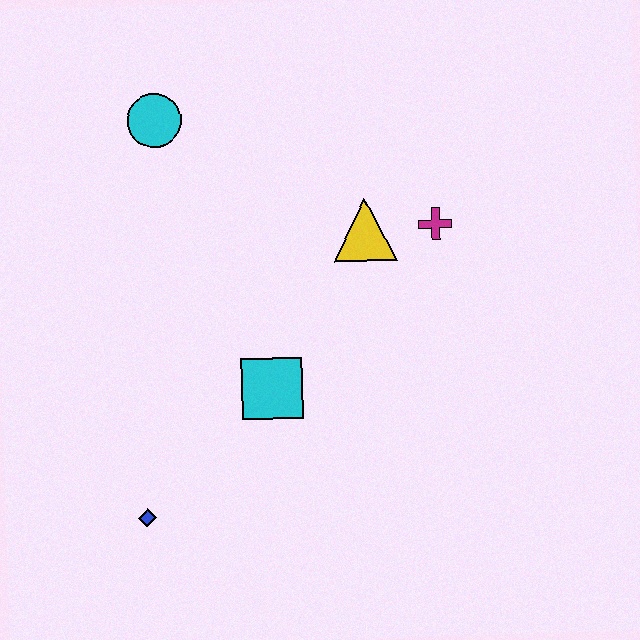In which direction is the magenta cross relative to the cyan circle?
The magenta cross is to the right of the cyan circle.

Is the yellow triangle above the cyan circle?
No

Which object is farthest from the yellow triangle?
The blue diamond is farthest from the yellow triangle.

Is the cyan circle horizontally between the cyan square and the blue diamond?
Yes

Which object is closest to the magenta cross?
The yellow triangle is closest to the magenta cross.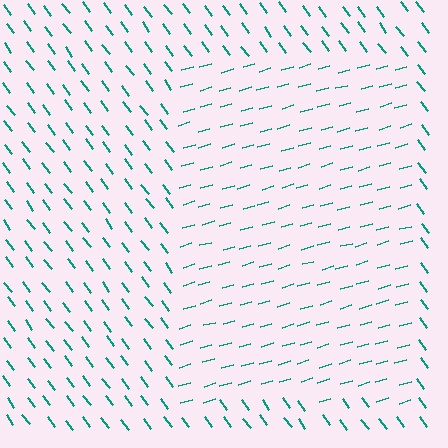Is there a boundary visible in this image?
Yes, there is a texture boundary formed by a change in line orientation.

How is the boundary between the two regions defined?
The boundary is defined purely by a change in line orientation (approximately 70 degrees difference). All lines are the same color and thickness.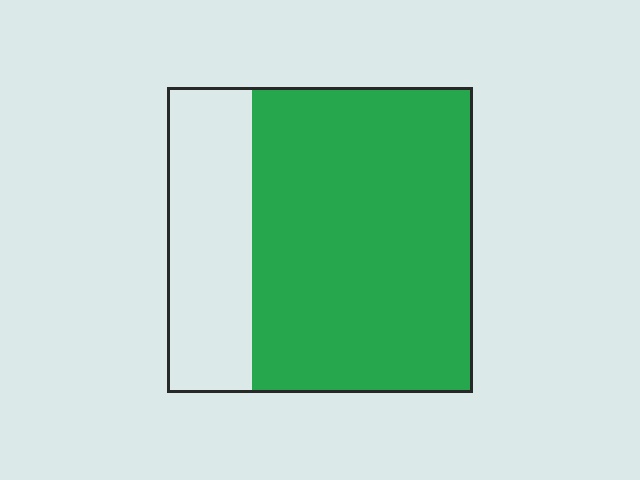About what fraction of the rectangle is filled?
About three quarters (3/4).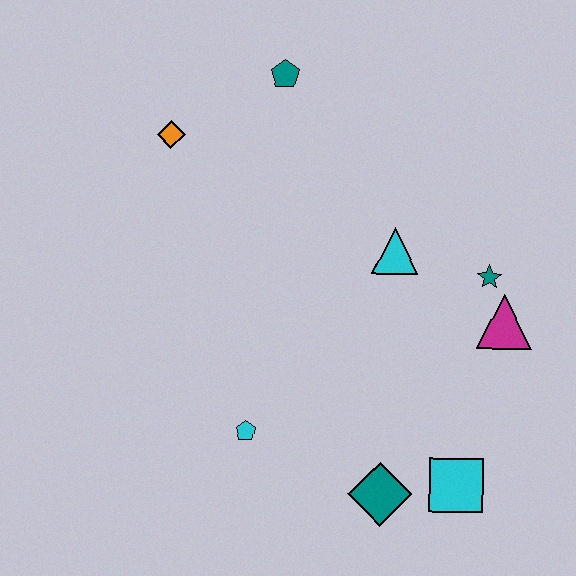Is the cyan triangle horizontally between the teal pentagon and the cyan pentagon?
No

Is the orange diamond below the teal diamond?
No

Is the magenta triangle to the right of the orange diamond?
Yes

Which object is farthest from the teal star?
The orange diamond is farthest from the teal star.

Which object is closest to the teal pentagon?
The orange diamond is closest to the teal pentagon.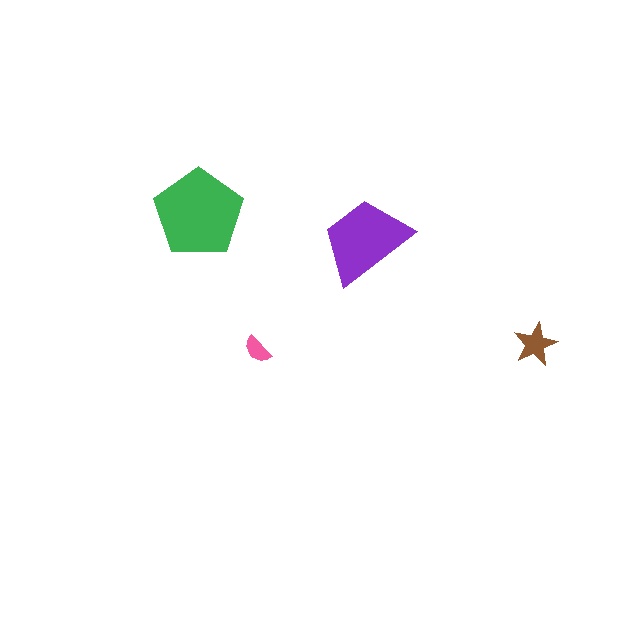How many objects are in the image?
There are 4 objects in the image.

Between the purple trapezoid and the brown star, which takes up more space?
The purple trapezoid.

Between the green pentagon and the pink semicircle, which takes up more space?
The green pentagon.